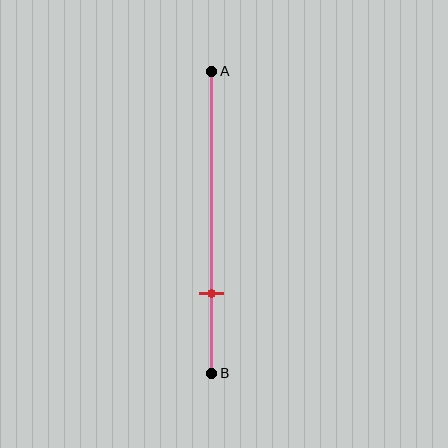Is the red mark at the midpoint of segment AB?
No, the mark is at about 75% from A, not at the 50% midpoint.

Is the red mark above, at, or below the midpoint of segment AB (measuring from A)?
The red mark is below the midpoint of segment AB.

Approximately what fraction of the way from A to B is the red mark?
The red mark is approximately 75% of the way from A to B.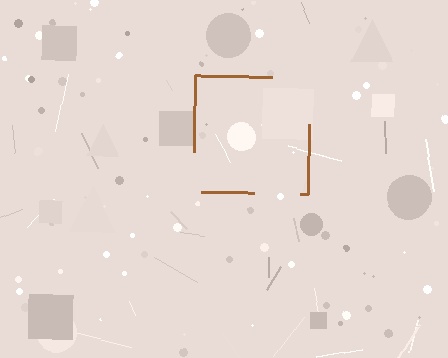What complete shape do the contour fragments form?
The contour fragments form a square.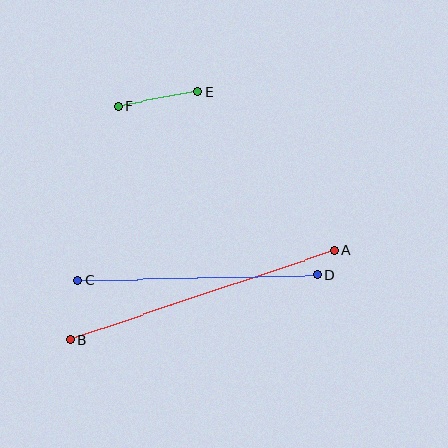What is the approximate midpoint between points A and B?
The midpoint is at approximately (202, 295) pixels.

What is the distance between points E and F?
The distance is approximately 81 pixels.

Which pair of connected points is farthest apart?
Points A and B are farthest apart.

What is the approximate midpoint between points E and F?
The midpoint is at approximately (158, 99) pixels.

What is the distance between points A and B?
The distance is approximately 279 pixels.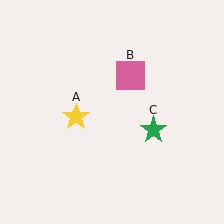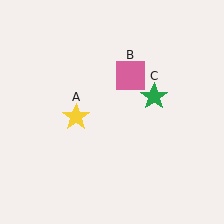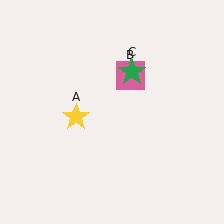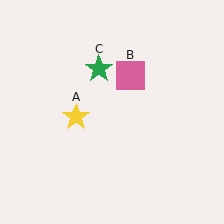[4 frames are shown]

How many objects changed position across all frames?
1 object changed position: green star (object C).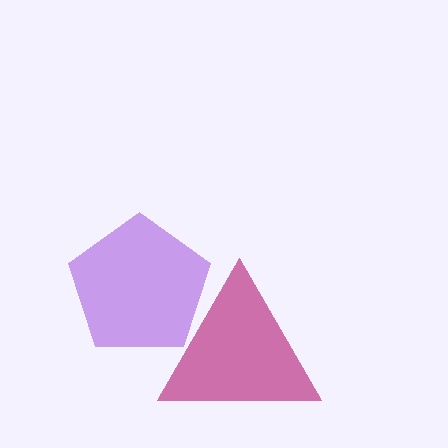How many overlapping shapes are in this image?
There are 2 overlapping shapes in the image.